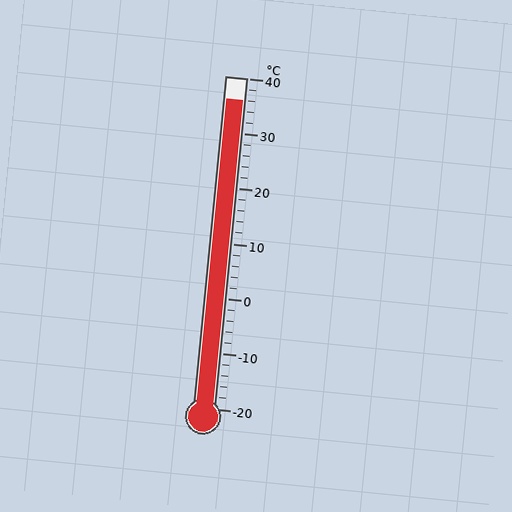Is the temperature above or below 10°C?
The temperature is above 10°C.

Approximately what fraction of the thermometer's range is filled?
The thermometer is filled to approximately 95% of its range.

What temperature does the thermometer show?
The thermometer shows approximately 36°C.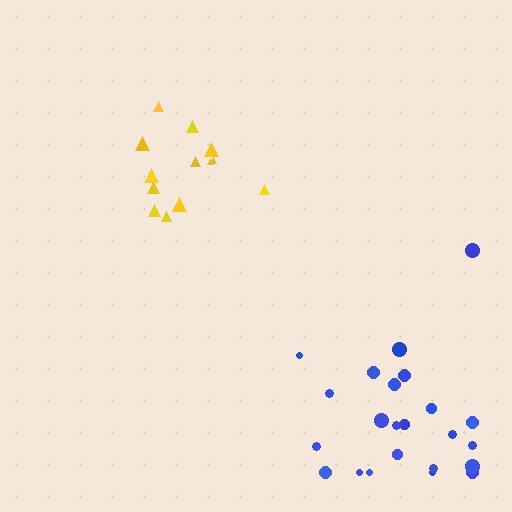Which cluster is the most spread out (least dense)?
Blue.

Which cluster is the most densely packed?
Yellow.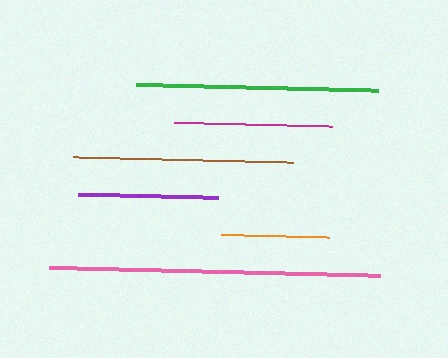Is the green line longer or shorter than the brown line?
The green line is longer than the brown line.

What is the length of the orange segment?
The orange segment is approximately 108 pixels long.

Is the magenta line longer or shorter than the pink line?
The pink line is longer than the magenta line.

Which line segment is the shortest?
The orange line is the shortest at approximately 108 pixels.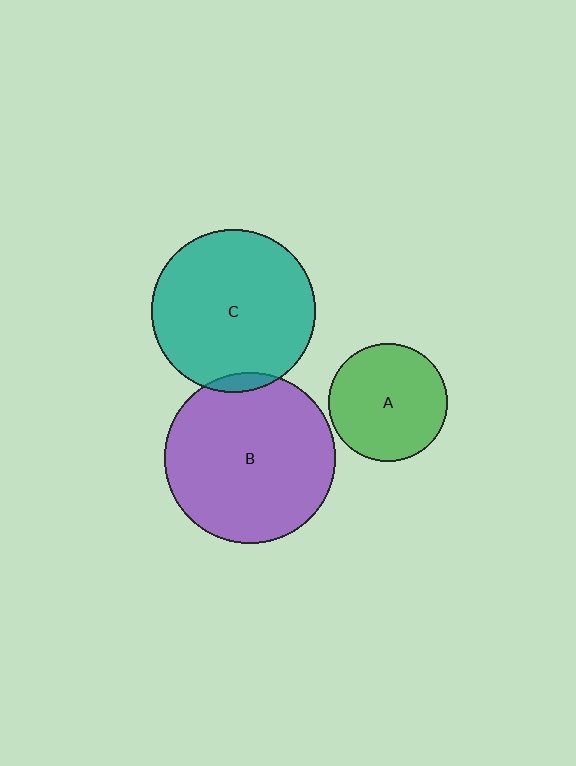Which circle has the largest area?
Circle B (purple).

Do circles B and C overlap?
Yes.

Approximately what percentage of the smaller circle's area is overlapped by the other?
Approximately 5%.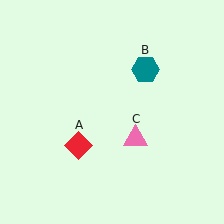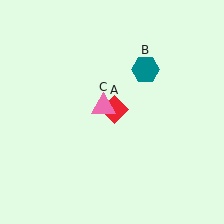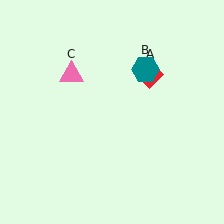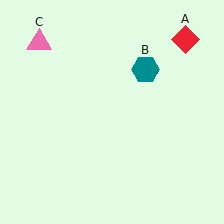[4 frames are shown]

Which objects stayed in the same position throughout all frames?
Teal hexagon (object B) remained stationary.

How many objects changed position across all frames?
2 objects changed position: red diamond (object A), pink triangle (object C).